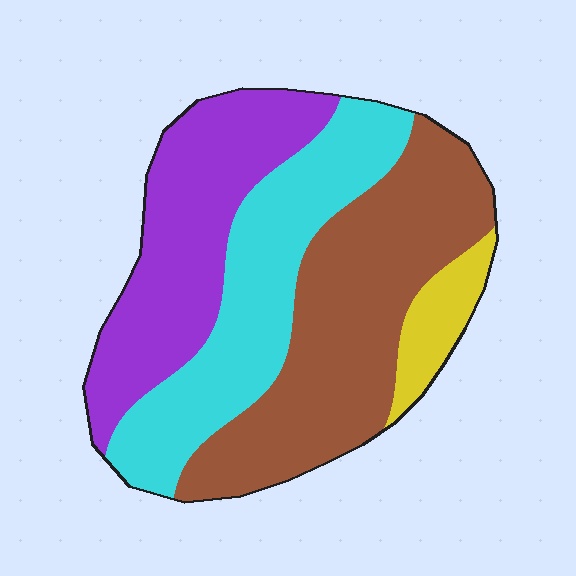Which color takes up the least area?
Yellow, at roughly 5%.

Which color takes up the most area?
Brown, at roughly 35%.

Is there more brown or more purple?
Brown.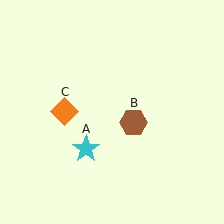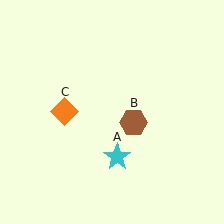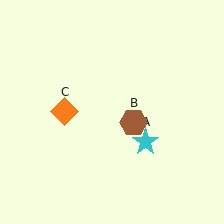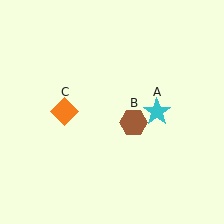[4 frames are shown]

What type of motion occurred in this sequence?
The cyan star (object A) rotated counterclockwise around the center of the scene.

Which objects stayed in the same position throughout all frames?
Brown hexagon (object B) and orange diamond (object C) remained stationary.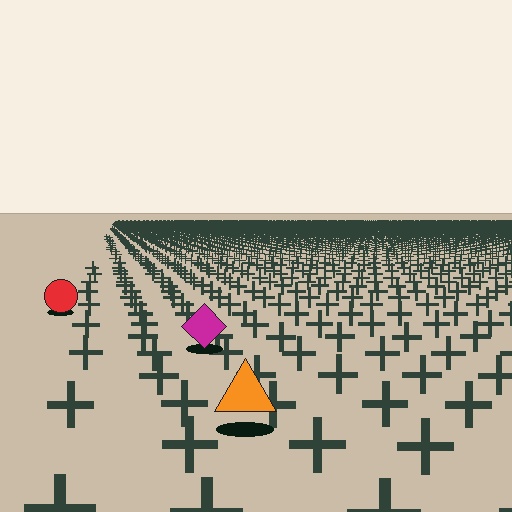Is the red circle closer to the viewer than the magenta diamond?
No. The magenta diamond is closer — you can tell from the texture gradient: the ground texture is coarser near it.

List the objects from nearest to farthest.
From nearest to farthest: the orange triangle, the magenta diamond, the red circle.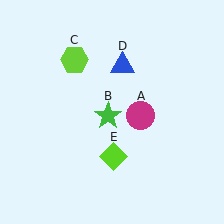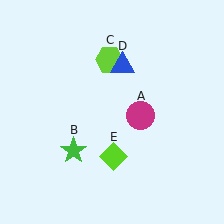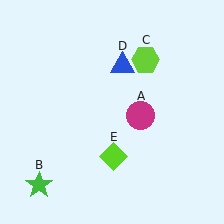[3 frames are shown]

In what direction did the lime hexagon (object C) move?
The lime hexagon (object C) moved right.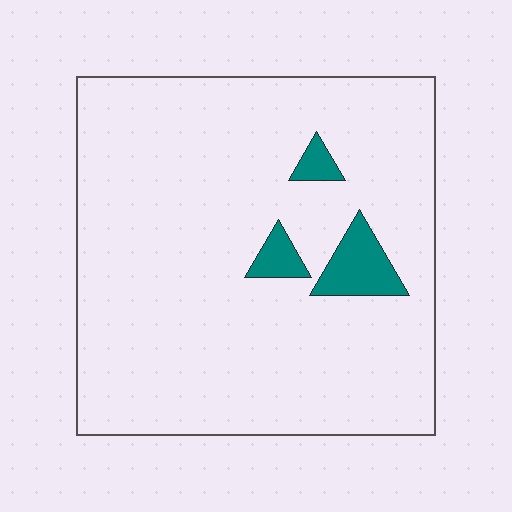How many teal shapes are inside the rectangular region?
3.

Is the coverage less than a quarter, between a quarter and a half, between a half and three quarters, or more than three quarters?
Less than a quarter.